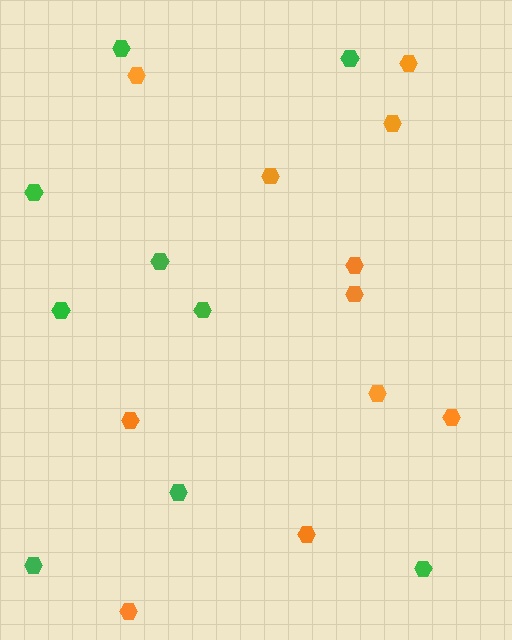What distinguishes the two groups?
There are 2 groups: one group of green hexagons (9) and one group of orange hexagons (11).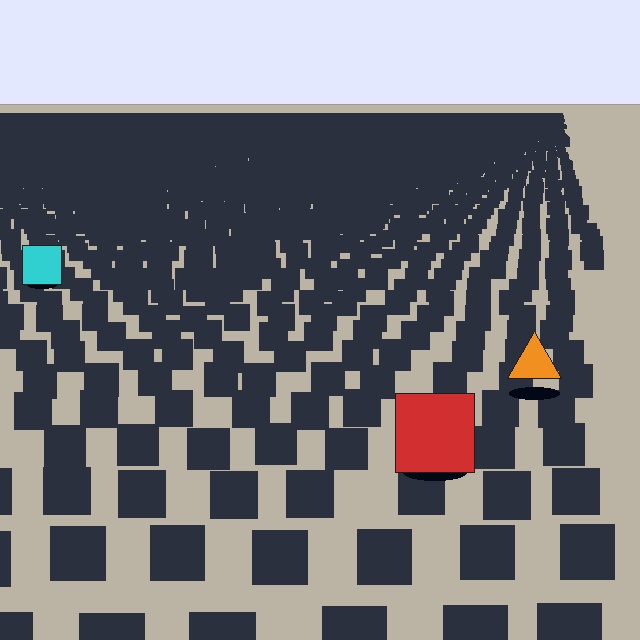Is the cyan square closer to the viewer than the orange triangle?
No. The orange triangle is closer — you can tell from the texture gradient: the ground texture is coarser near it.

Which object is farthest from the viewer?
The cyan square is farthest from the viewer. It appears smaller and the ground texture around it is denser.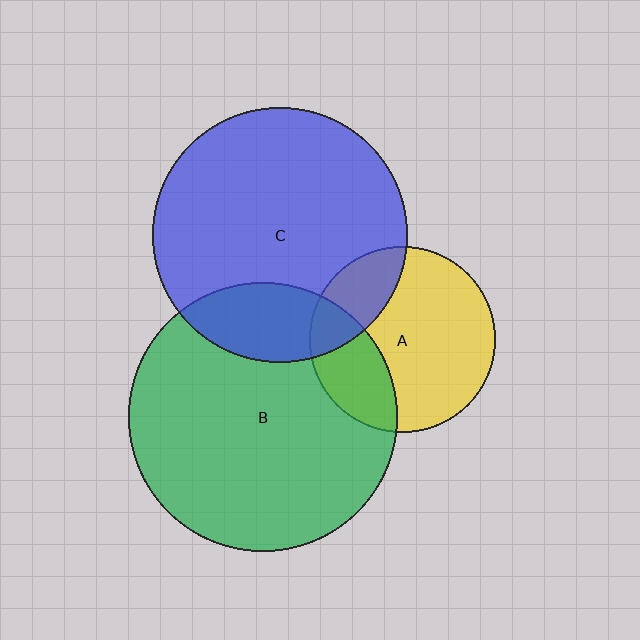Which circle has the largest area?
Circle B (green).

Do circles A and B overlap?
Yes.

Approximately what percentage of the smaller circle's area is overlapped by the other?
Approximately 30%.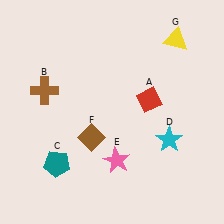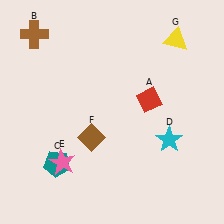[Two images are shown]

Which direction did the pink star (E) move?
The pink star (E) moved left.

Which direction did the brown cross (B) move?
The brown cross (B) moved up.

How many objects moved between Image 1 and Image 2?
2 objects moved between the two images.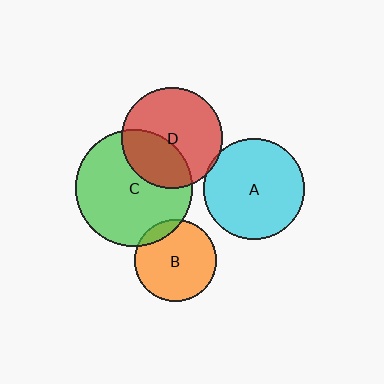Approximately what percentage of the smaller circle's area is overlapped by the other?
Approximately 35%.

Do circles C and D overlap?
Yes.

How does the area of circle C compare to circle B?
Approximately 2.0 times.